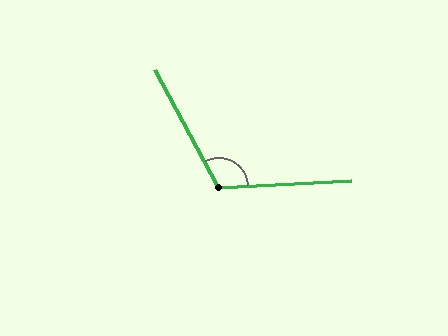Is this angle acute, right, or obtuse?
It is obtuse.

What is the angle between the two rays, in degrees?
Approximately 115 degrees.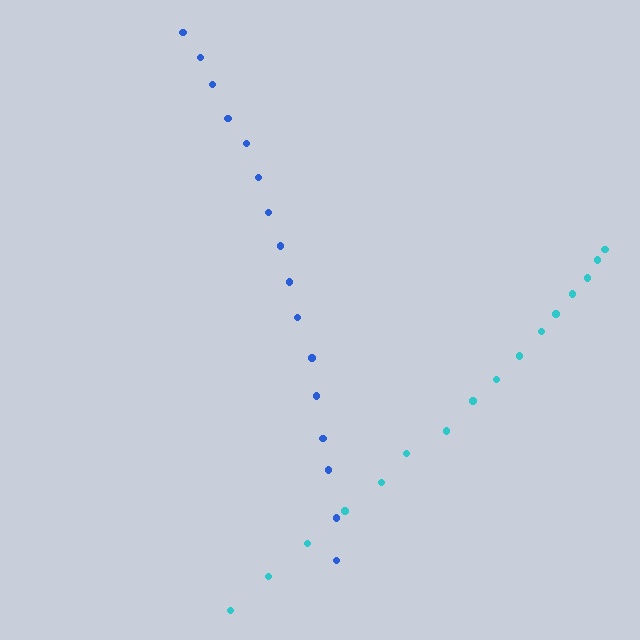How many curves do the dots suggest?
There are 2 distinct paths.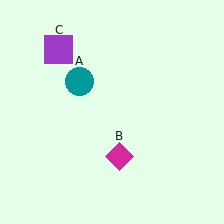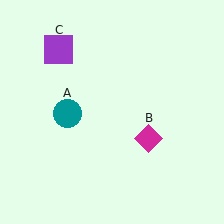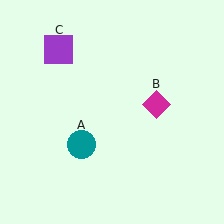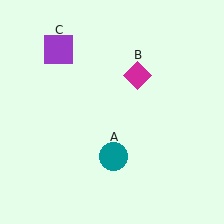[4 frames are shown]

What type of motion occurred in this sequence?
The teal circle (object A), magenta diamond (object B) rotated counterclockwise around the center of the scene.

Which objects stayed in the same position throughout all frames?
Purple square (object C) remained stationary.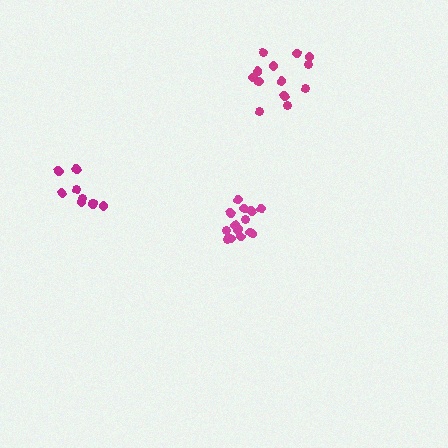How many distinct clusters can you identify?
There are 3 distinct clusters.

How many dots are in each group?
Group 1: 14 dots, Group 2: 13 dots, Group 3: 9 dots (36 total).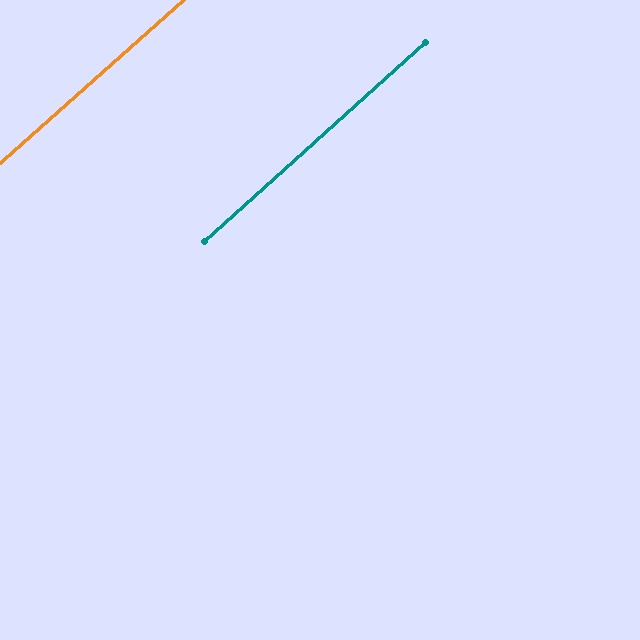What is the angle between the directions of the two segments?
Approximately 0 degrees.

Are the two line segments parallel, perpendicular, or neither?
Parallel — their directions differ by only 0.5°.